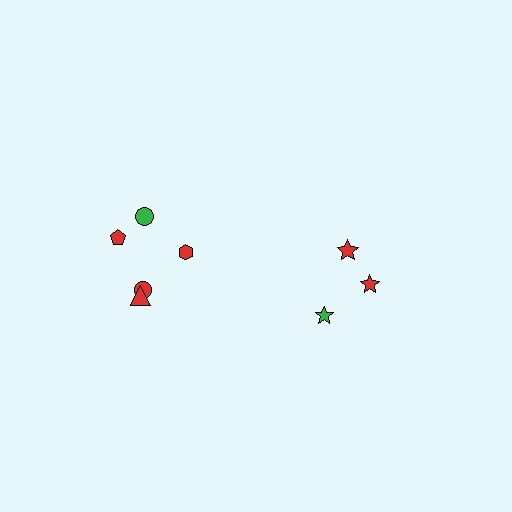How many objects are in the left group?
There are 5 objects.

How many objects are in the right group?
There are 3 objects.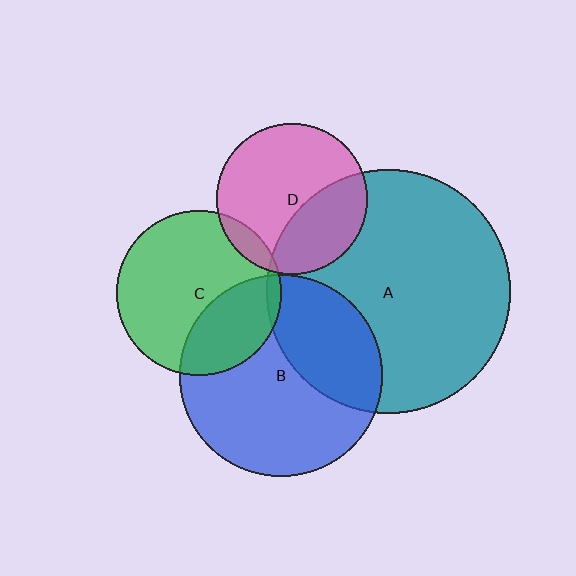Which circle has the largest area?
Circle A (teal).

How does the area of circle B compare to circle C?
Approximately 1.5 times.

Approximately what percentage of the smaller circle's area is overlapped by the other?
Approximately 10%.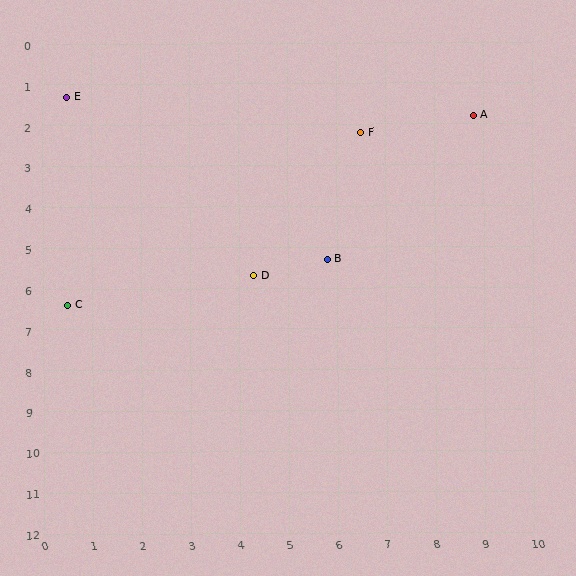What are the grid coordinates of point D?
Point D is at approximately (4.3, 5.7).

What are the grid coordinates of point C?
Point C is at approximately (0.5, 6.4).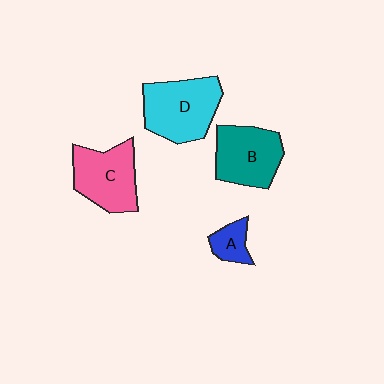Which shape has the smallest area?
Shape A (blue).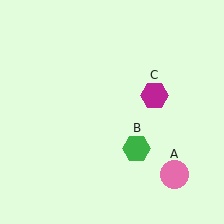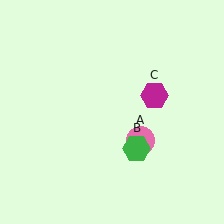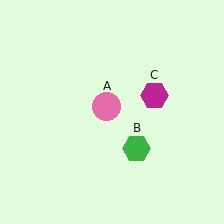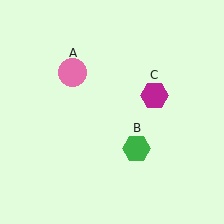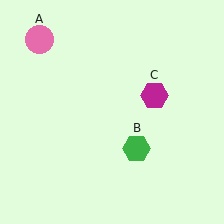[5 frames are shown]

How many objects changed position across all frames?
1 object changed position: pink circle (object A).